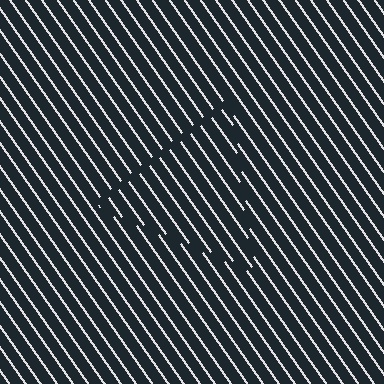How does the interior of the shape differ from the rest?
The interior of the shape contains the same grating, shifted by half a period — the contour is defined by the phase discontinuity where line-ends from the inner and outer gratings abut.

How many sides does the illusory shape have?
3 sides — the line-ends trace a triangle.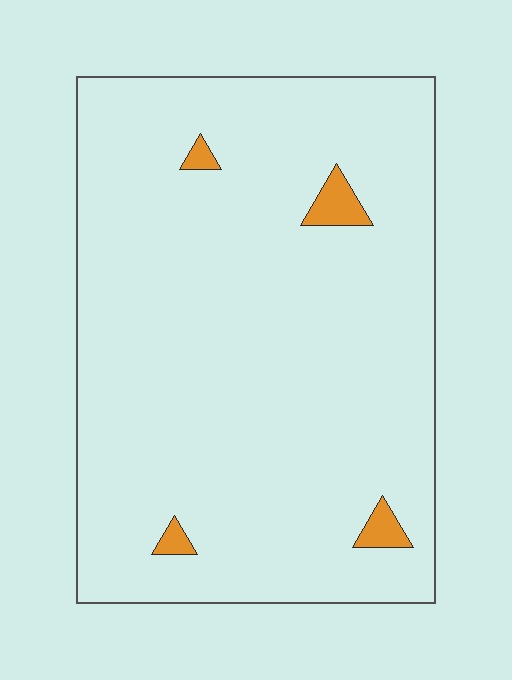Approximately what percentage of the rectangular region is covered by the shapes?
Approximately 5%.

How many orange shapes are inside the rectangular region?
4.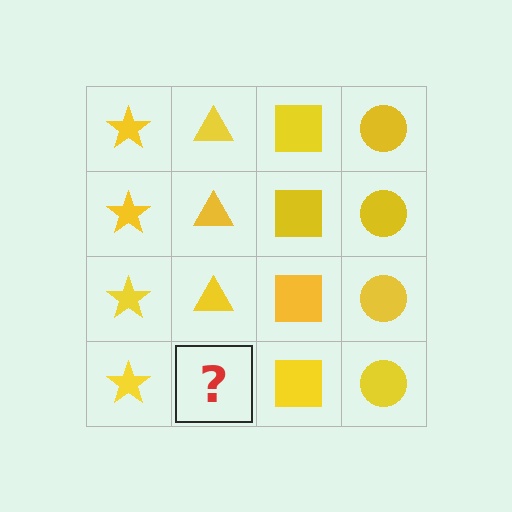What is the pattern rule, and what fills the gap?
The rule is that each column has a consistent shape. The gap should be filled with a yellow triangle.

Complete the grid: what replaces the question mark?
The question mark should be replaced with a yellow triangle.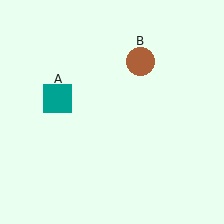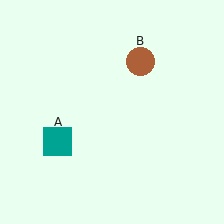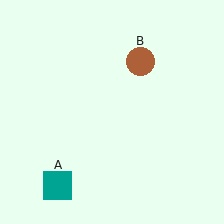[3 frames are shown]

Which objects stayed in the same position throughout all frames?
Brown circle (object B) remained stationary.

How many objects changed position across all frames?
1 object changed position: teal square (object A).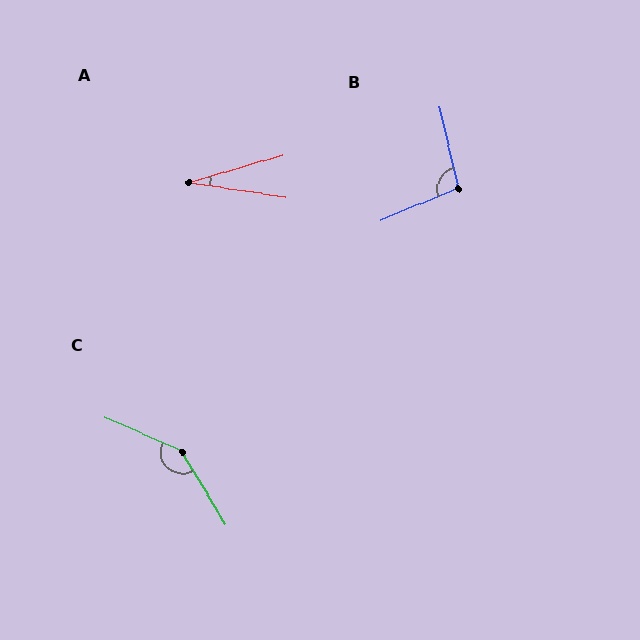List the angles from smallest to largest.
A (25°), B (99°), C (145°).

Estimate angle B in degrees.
Approximately 99 degrees.